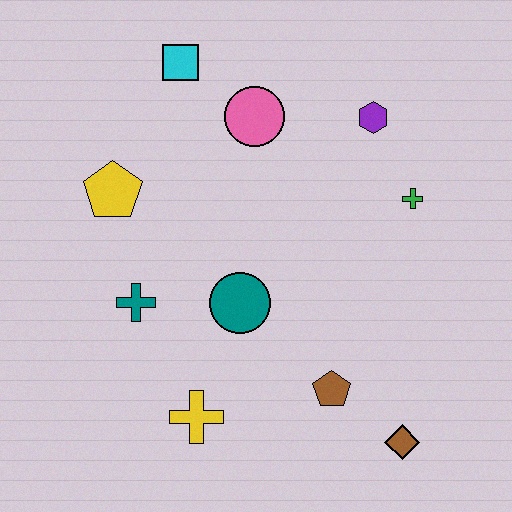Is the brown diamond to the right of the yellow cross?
Yes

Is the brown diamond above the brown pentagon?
No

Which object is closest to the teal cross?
The teal circle is closest to the teal cross.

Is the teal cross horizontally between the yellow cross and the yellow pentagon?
Yes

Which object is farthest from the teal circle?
The cyan square is farthest from the teal circle.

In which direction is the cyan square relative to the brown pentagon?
The cyan square is above the brown pentagon.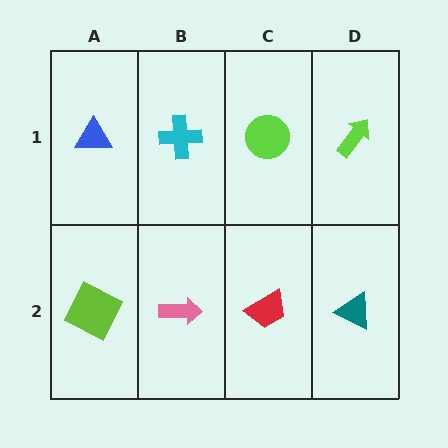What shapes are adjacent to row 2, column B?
A cyan cross (row 1, column B), a lime square (row 2, column A), a red trapezoid (row 2, column C).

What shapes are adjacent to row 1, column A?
A lime square (row 2, column A), a cyan cross (row 1, column B).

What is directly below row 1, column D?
A teal triangle.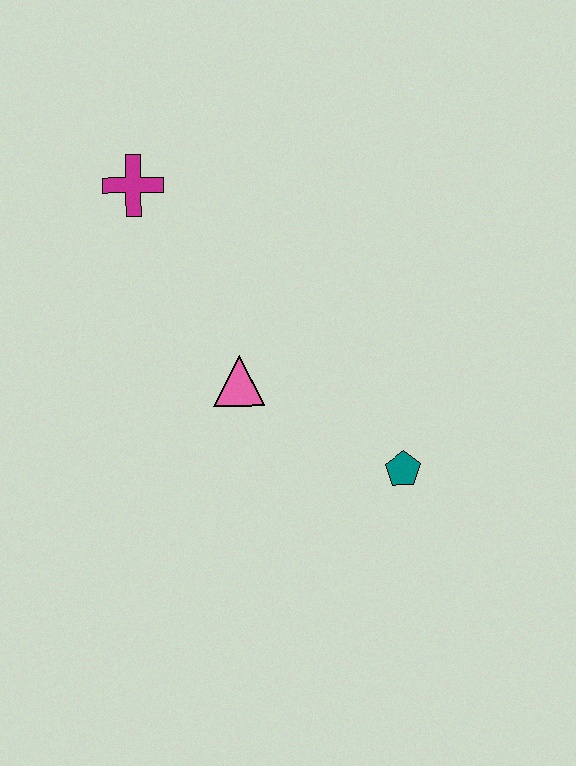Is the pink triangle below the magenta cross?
Yes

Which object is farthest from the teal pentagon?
The magenta cross is farthest from the teal pentagon.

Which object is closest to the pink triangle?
The teal pentagon is closest to the pink triangle.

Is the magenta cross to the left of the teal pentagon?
Yes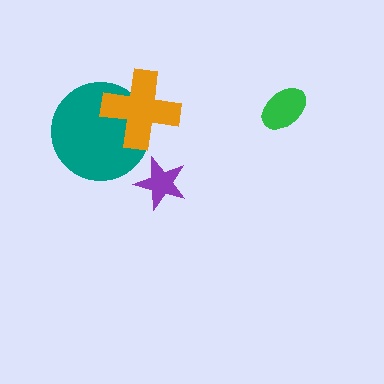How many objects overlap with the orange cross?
1 object overlaps with the orange cross.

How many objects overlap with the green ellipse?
0 objects overlap with the green ellipse.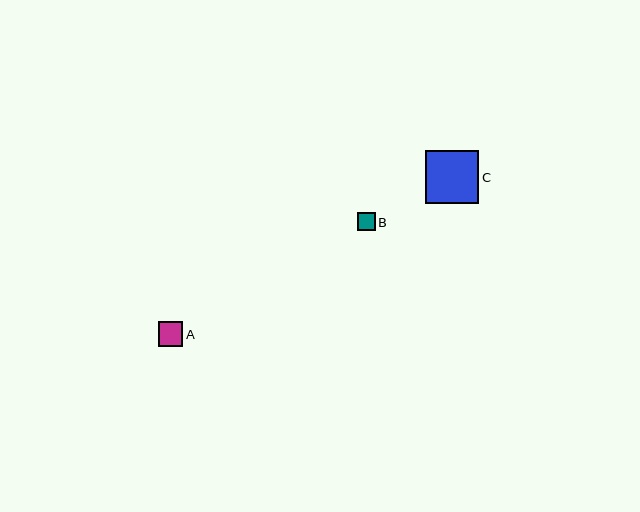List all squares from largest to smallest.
From largest to smallest: C, A, B.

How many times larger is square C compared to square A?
Square C is approximately 2.2 times the size of square A.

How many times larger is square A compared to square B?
Square A is approximately 1.4 times the size of square B.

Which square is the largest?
Square C is the largest with a size of approximately 53 pixels.